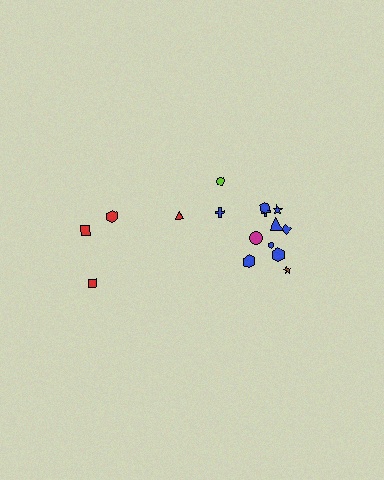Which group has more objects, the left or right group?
The right group.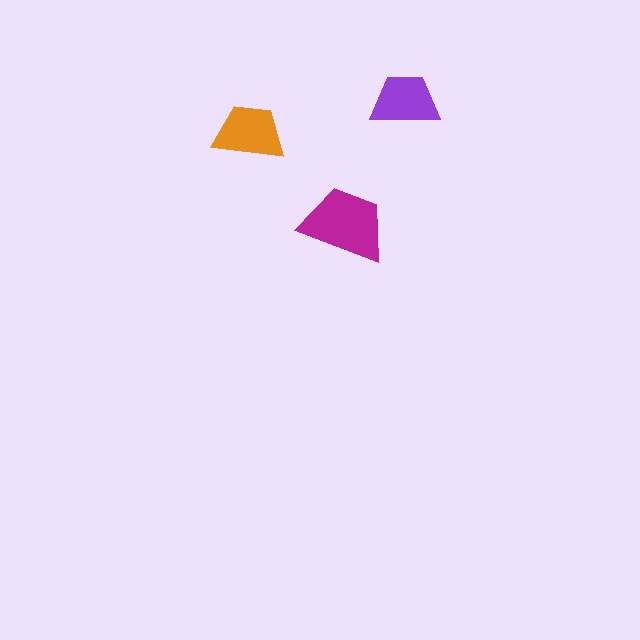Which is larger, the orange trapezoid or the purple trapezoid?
The orange one.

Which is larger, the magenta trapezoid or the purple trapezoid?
The magenta one.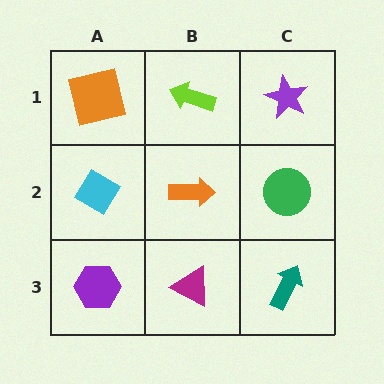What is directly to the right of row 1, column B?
A purple star.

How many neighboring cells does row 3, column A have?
2.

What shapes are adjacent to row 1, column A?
A cyan diamond (row 2, column A), a lime arrow (row 1, column B).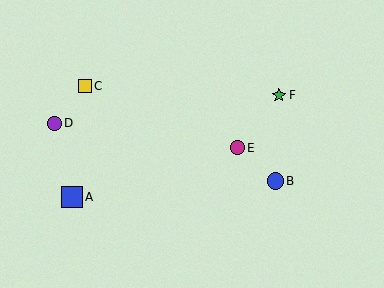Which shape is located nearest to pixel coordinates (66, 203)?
The blue square (labeled A) at (72, 197) is nearest to that location.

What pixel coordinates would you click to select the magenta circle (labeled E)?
Click at (238, 148) to select the magenta circle E.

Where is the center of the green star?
The center of the green star is at (279, 95).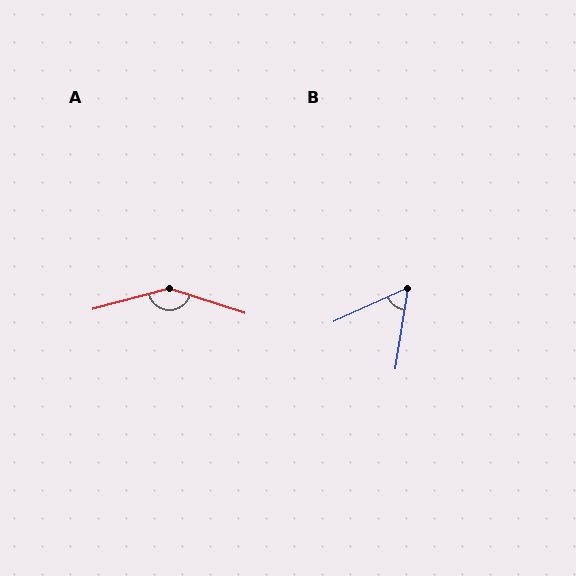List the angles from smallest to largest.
B (56°), A (147°).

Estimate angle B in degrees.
Approximately 56 degrees.